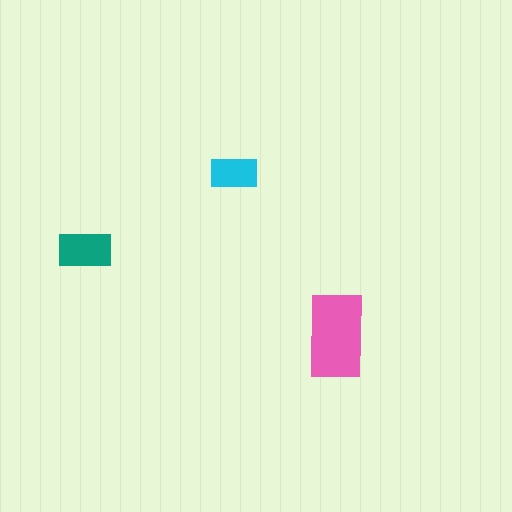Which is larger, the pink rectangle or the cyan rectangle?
The pink one.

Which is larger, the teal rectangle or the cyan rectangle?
The teal one.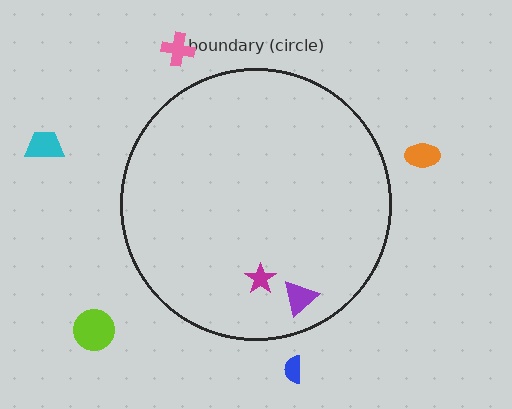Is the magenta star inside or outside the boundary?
Inside.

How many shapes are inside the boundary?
2 inside, 5 outside.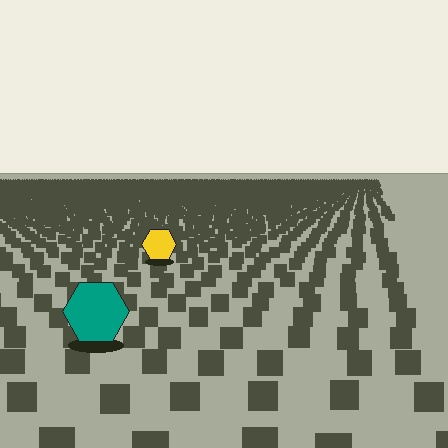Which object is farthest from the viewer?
The yellow hexagon is farthest from the viewer. It appears smaller and the ground texture around it is denser.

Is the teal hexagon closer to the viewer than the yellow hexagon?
Yes. The teal hexagon is closer — you can tell from the texture gradient: the ground texture is coarser near it.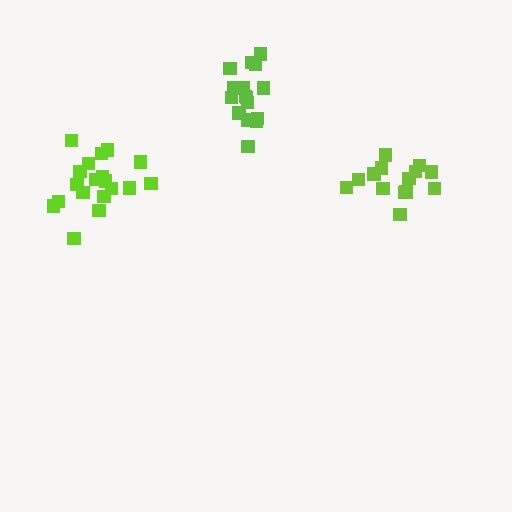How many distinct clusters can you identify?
There are 3 distinct clusters.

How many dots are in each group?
Group 1: 14 dots, Group 2: 19 dots, Group 3: 16 dots (49 total).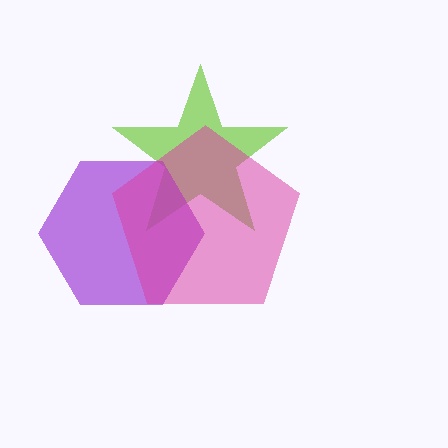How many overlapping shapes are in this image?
There are 3 overlapping shapes in the image.